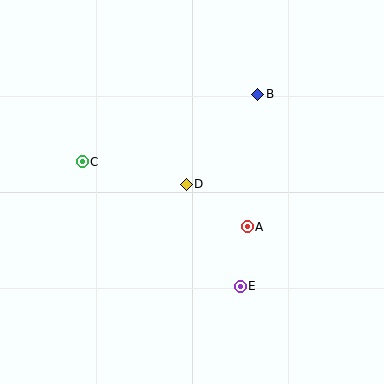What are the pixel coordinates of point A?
Point A is at (247, 227).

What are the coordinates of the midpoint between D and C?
The midpoint between D and C is at (134, 173).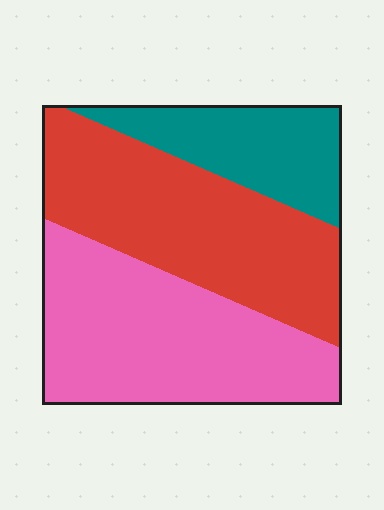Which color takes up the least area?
Teal, at roughly 20%.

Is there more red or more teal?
Red.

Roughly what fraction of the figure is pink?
Pink covers roughly 40% of the figure.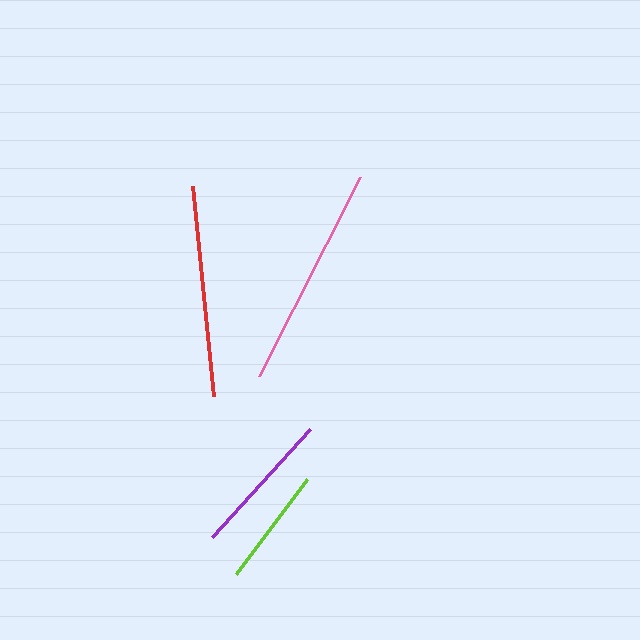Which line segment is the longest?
The pink line is the longest at approximately 223 pixels.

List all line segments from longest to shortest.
From longest to shortest: pink, red, purple, lime.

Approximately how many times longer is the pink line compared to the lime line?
The pink line is approximately 1.9 times the length of the lime line.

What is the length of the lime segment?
The lime segment is approximately 119 pixels long.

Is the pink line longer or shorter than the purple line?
The pink line is longer than the purple line.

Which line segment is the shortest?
The lime line is the shortest at approximately 119 pixels.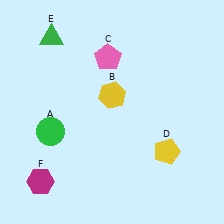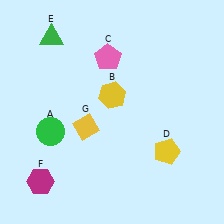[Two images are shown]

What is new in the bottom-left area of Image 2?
A yellow diamond (G) was added in the bottom-left area of Image 2.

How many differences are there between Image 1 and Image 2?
There is 1 difference between the two images.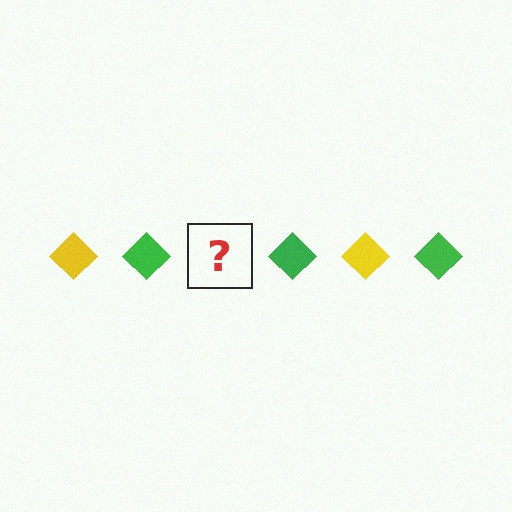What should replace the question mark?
The question mark should be replaced with a yellow diamond.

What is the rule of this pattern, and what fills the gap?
The rule is that the pattern cycles through yellow, green diamonds. The gap should be filled with a yellow diamond.